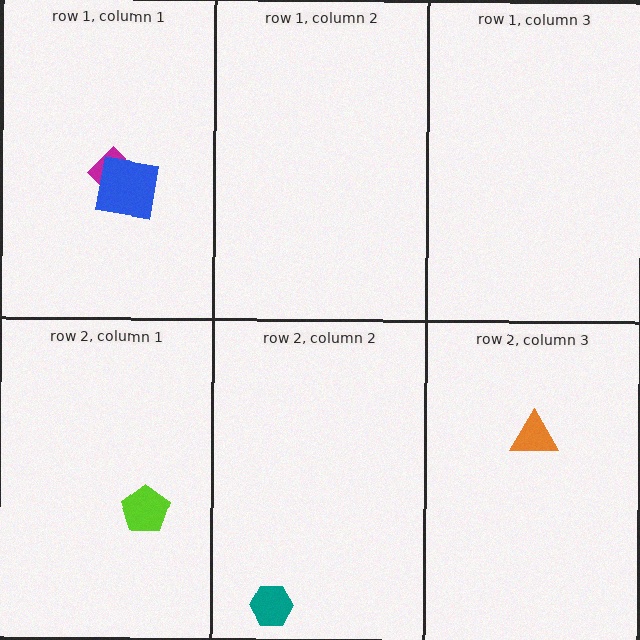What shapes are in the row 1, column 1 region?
The magenta diamond, the blue square.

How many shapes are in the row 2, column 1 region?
1.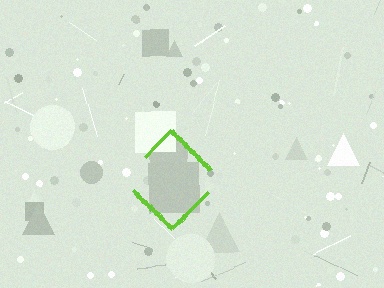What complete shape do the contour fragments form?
The contour fragments form a diamond.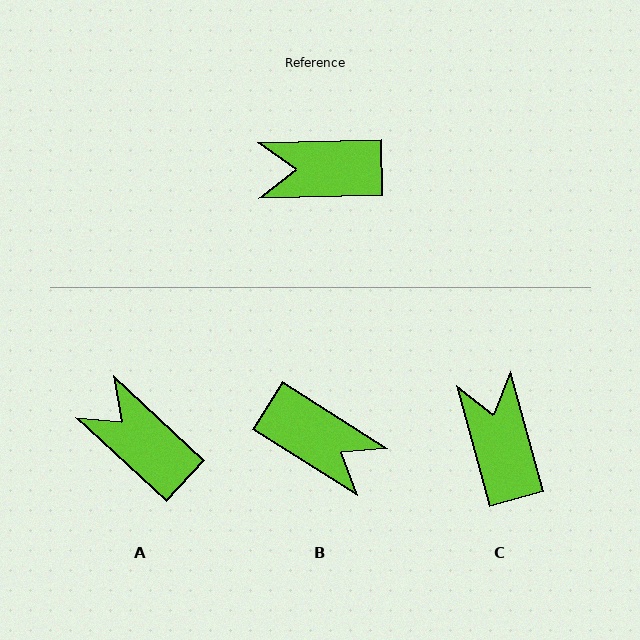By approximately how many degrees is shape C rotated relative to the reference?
Approximately 76 degrees clockwise.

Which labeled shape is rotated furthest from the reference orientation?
B, about 146 degrees away.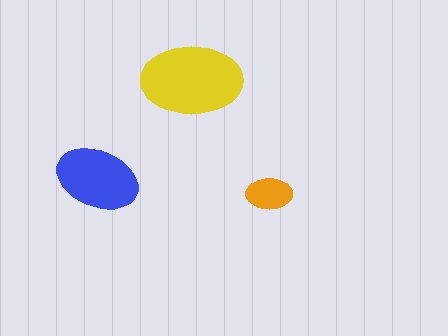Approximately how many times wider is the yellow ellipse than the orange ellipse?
About 2 times wider.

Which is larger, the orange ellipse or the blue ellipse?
The blue one.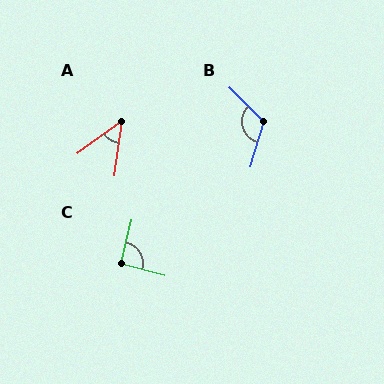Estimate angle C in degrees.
Approximately 91 degrees.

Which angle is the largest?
B, at approximately 118 degrees.